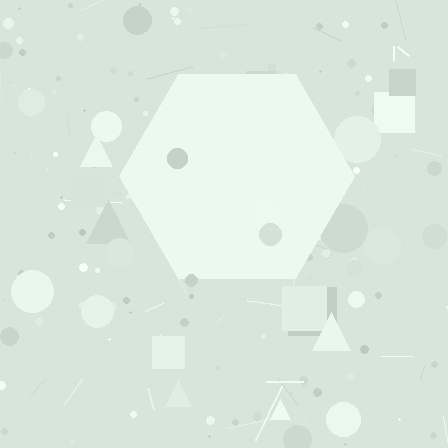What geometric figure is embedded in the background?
A hexagon is embedded in the background.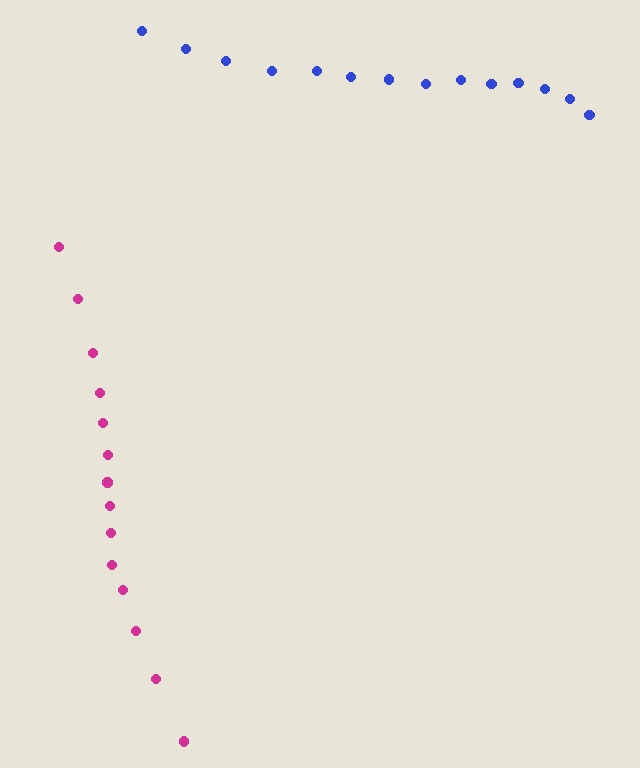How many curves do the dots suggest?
There are 2 distinct paths.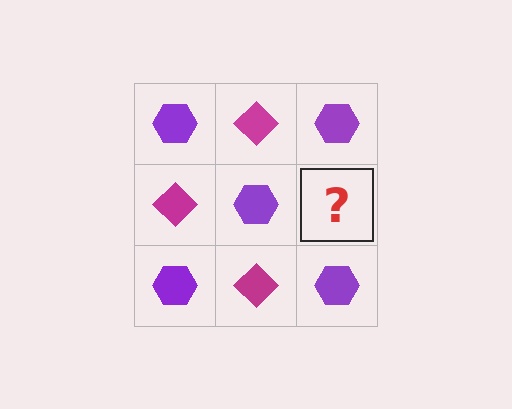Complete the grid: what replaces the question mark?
The question mark should be replaced with a magenta diamond.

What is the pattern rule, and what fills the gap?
The rule is that it alternates purple hexagon and magenta diamond in a checkerboard pattern. The gap should be filled with a magenta diamond.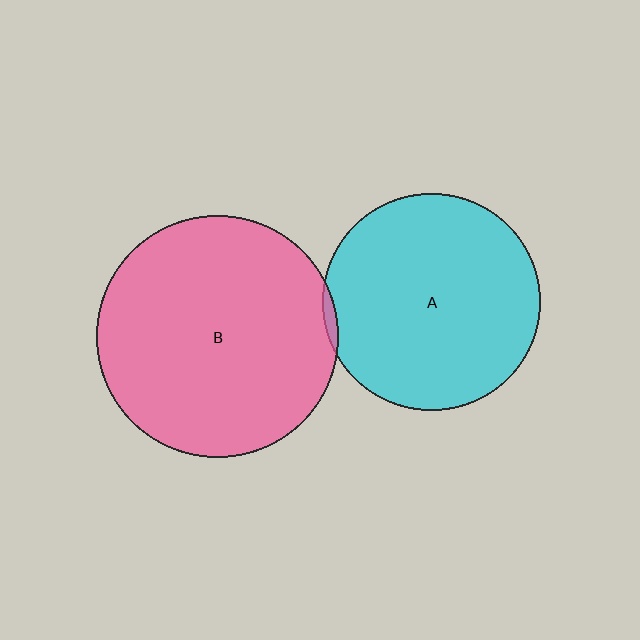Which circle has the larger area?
Circle B (pink).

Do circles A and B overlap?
Yes.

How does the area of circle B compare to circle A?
Approximately 1.2 times.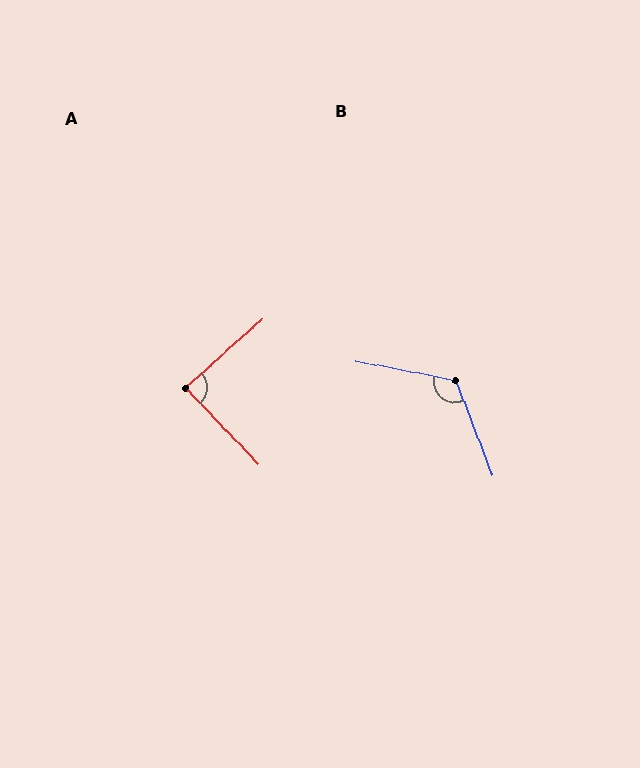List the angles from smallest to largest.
A (88°), B (122°).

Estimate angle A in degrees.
Approximately 88 degrees.